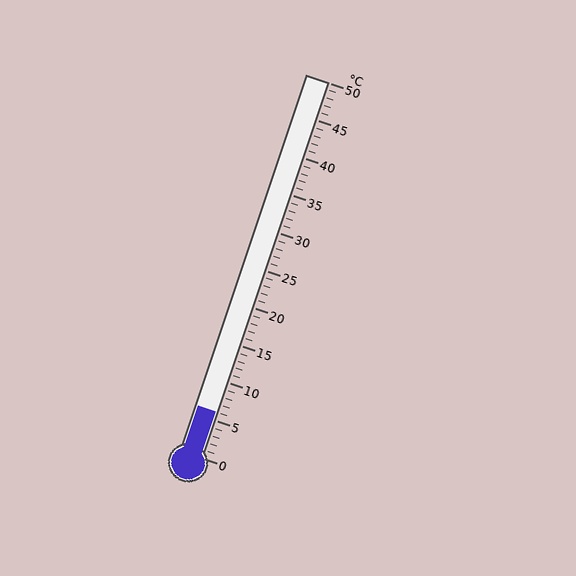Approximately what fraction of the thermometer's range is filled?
The thermometer is filled to approximately 10% of its range.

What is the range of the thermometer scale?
The thermometer scale ranges from 0°C to 50°C.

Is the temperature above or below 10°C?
The temperature is below 10°C.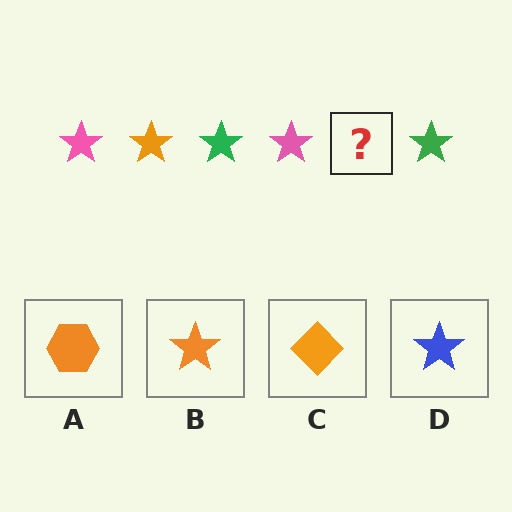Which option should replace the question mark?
Option B.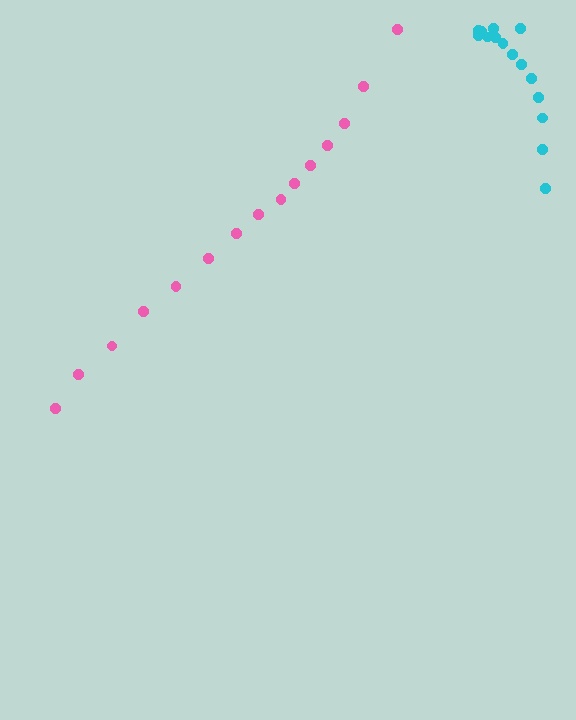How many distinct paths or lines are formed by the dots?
There are 2 distinct paths.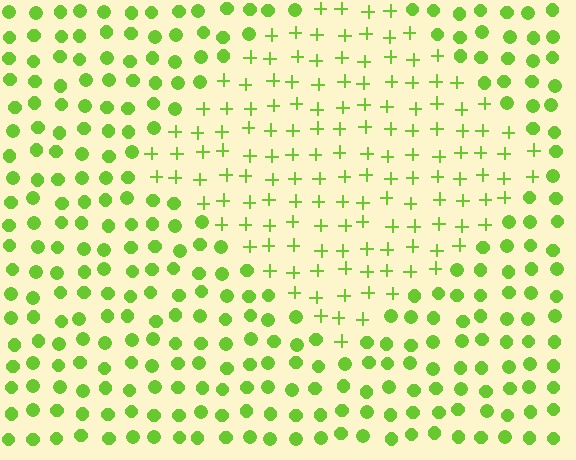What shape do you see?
I see a diamond.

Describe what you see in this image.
The image is filled with small lime elements arranged in a uniform grid. A diamond-shaped region contains plus signs, while the surrounding area contains circles. The boundary is defined purely by the change in element shape.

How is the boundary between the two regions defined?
The boundary is defined by a change in element shape: plus signs inside vs. circles outside. All elements share the same color and spacing.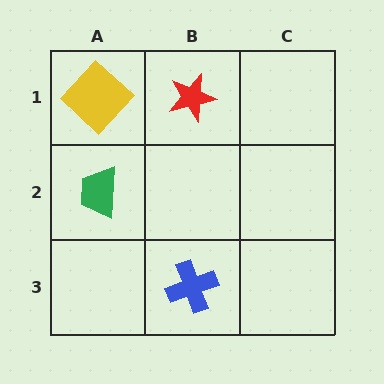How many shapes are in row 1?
2 shapes.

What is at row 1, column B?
A red star.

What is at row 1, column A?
A yellow diamond.